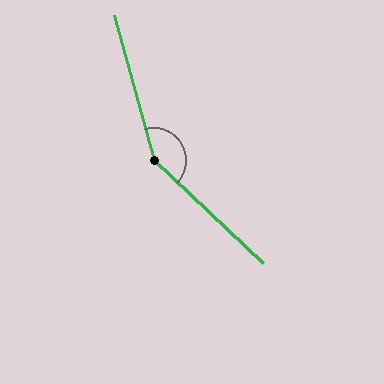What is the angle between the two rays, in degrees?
Approximately 149 degrees.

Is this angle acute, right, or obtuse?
It is obtuse.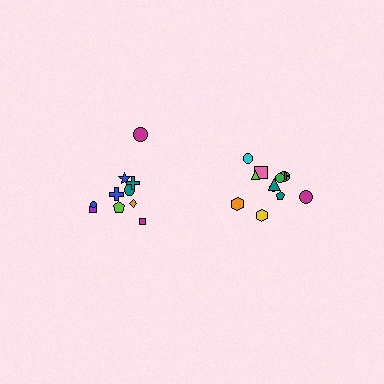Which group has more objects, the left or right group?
The right group.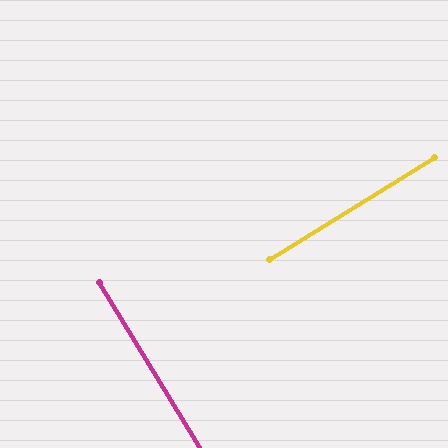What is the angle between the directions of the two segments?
Approximately 90 degrees.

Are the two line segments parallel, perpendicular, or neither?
Perpendicular — they meet at approximately 90°.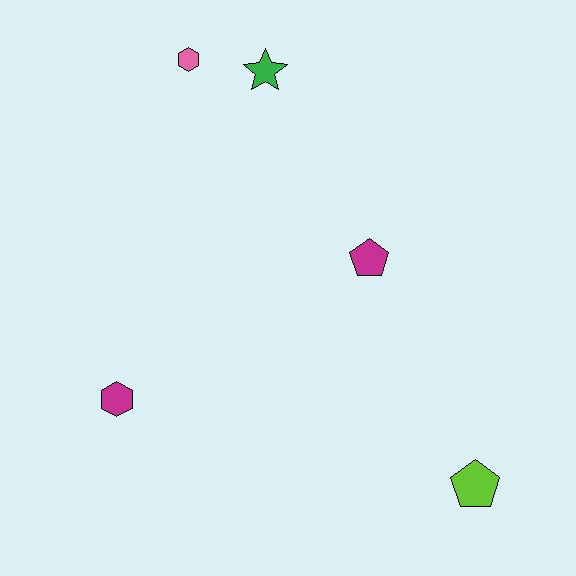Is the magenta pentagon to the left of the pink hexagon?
No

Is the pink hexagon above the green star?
Yes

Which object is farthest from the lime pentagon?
The pink hexagon is farthest from the lime pentagon.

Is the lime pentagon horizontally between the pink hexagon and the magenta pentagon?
No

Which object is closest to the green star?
The pink hexagon is closest to the green star.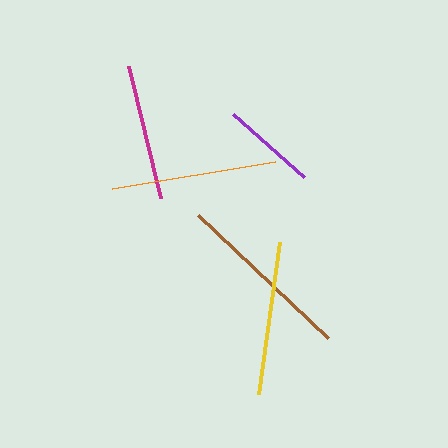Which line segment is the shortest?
The purple line is the shortest at approximately 94 pixels.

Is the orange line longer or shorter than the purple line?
The orange line is longer than the purple line.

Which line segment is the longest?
The brown line is the longest at approximately 180 pixels.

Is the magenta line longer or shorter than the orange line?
The orange line is longer than the magenta line.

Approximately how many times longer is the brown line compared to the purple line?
The brown line is approximately 1.9 times the length of the purple line.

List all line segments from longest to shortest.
From longest to shortest: brown, orange, yellow, magenta, purple.